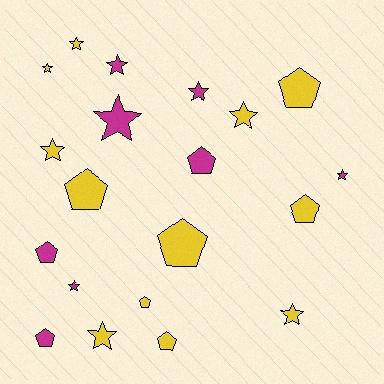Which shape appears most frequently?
Star, with 11 objects.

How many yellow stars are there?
There are 6 yellow stars.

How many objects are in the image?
There are 20 objects.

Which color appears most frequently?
Yellow, with 12 objects.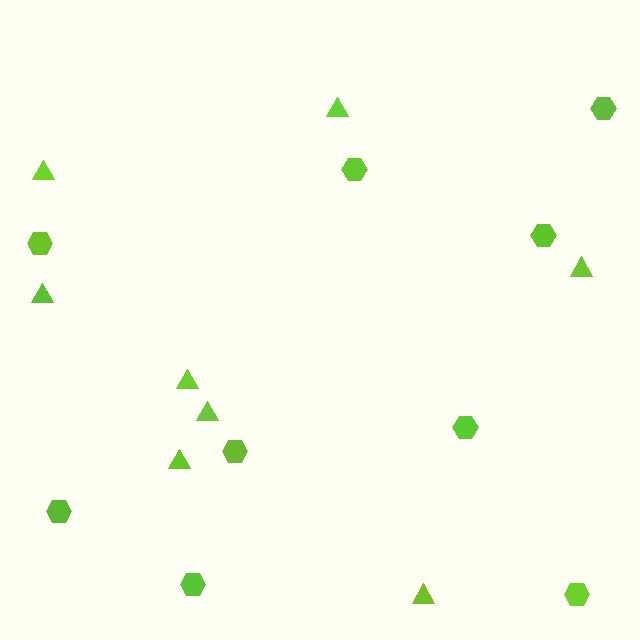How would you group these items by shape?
There are 2 groups: one group of hexagons (9) and one group of triangles (8).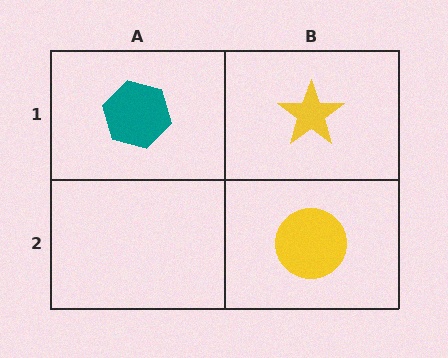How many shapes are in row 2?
1 shape.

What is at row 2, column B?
A yellow circle.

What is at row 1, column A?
A teal hexagon.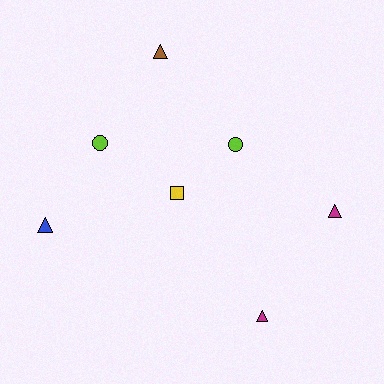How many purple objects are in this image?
There are no purple objects.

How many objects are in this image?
There are 7 objects.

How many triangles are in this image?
There are 4 triangles.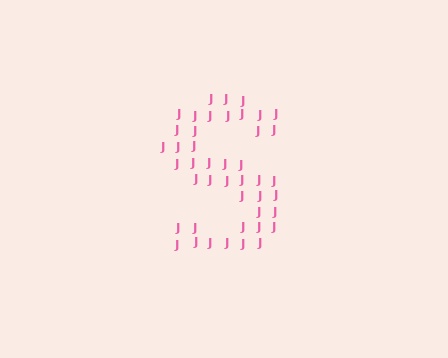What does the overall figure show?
The overall figure shows the letter S.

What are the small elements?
The small elements are letter J's.